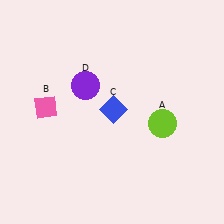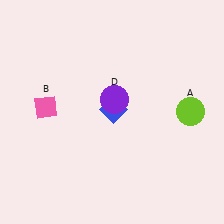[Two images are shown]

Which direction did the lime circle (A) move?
The lime circle (A) moved right.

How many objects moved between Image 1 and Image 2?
2 objects moved between the two images.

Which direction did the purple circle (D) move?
The purple circle (D) moved right.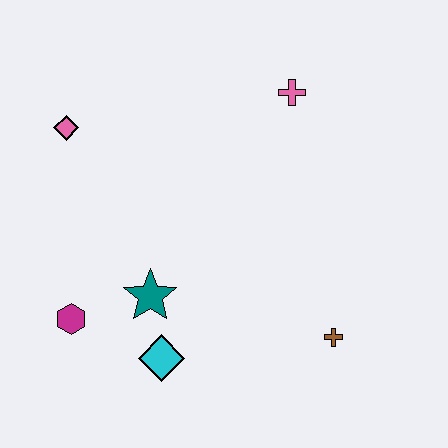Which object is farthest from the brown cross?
The pink diamond is farthest from the brown cross.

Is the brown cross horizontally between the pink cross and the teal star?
No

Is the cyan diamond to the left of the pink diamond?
No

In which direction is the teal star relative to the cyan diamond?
The teal star is above the cyan diamond.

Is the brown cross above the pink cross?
No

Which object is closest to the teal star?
The cyan diamond is closest to the teal star.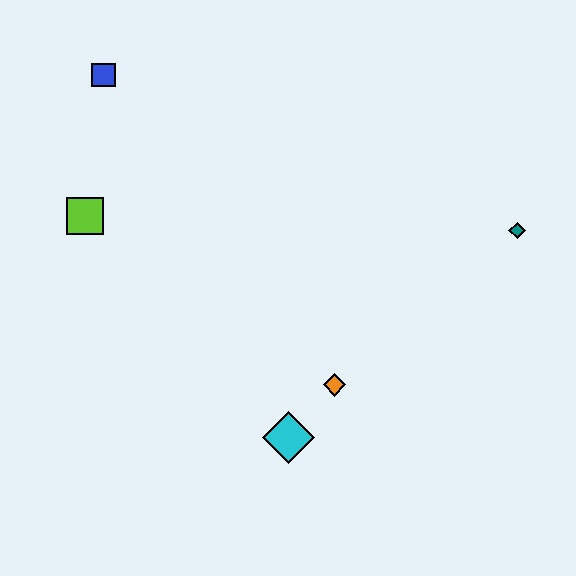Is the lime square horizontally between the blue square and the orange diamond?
No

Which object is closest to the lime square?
The blue square is closest to the lime square.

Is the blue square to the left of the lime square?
No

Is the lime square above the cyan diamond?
Yes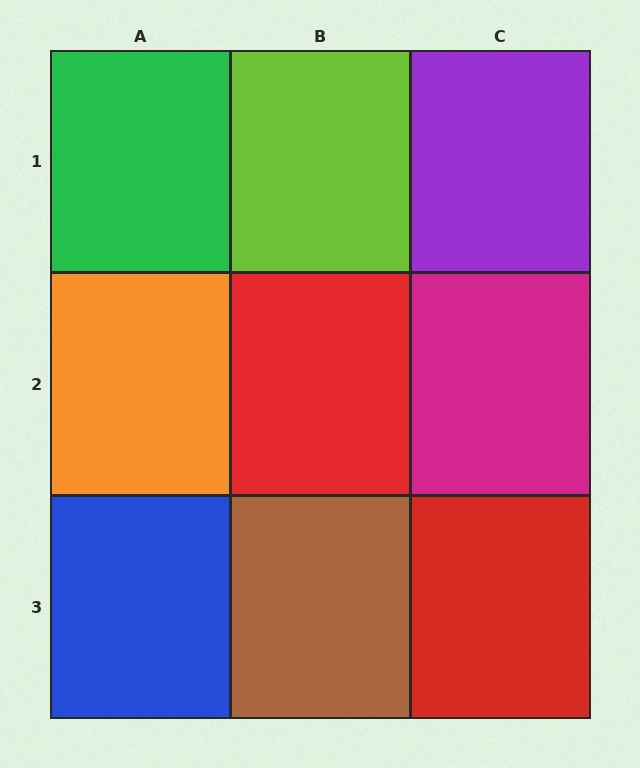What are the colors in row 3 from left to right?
Blue, brown, red.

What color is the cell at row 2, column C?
Magenta.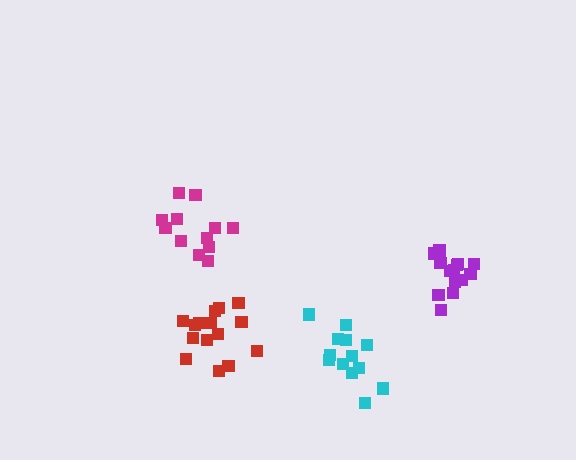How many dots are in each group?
Group 1: 15 dots, Group 2: 15 dots, Group 3: 13 dots, Group 4: 12 dots (55 total).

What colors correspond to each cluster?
The clusters are colored: purple, red, cyan, magenta.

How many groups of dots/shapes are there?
There are 4 groups.